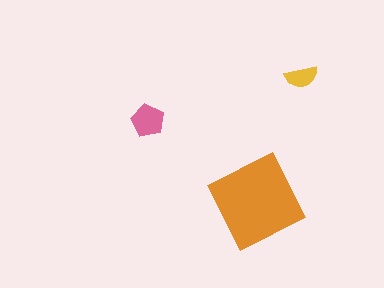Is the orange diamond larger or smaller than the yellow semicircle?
Larger.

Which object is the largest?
The orange diamond.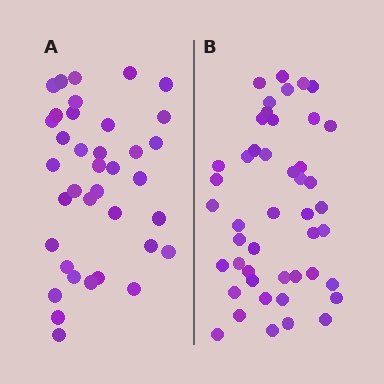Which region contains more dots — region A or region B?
Region B (the right region) has more dots.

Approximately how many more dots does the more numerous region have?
Region B has roughly 8 or so more dots than region A.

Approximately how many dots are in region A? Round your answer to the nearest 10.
About 40 dots. (The exact count is 37, which rounds to 40.)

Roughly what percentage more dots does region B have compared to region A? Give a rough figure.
About 25% more.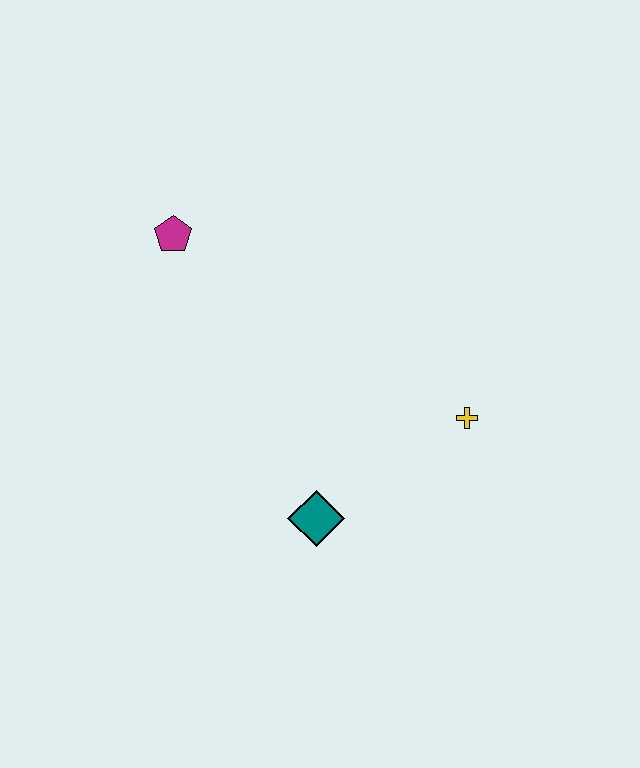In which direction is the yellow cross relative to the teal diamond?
The yellow cross is to the right of the teal diamond.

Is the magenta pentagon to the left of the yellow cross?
Yes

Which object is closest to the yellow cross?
The teal diamond is closest to the yellow cross.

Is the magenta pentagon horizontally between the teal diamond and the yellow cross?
No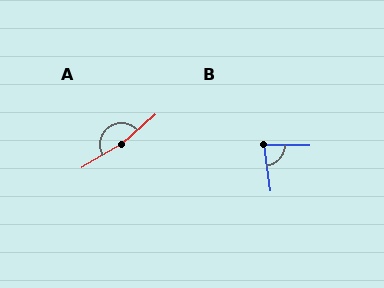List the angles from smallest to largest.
B (81°), A (169°).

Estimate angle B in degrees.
Approximately 81 degrees.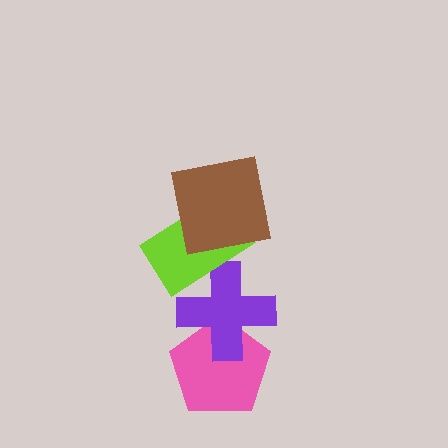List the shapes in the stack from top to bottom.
From top to bottom: the brown square, the lime rectangle, the purple cross, the pink pentagon.